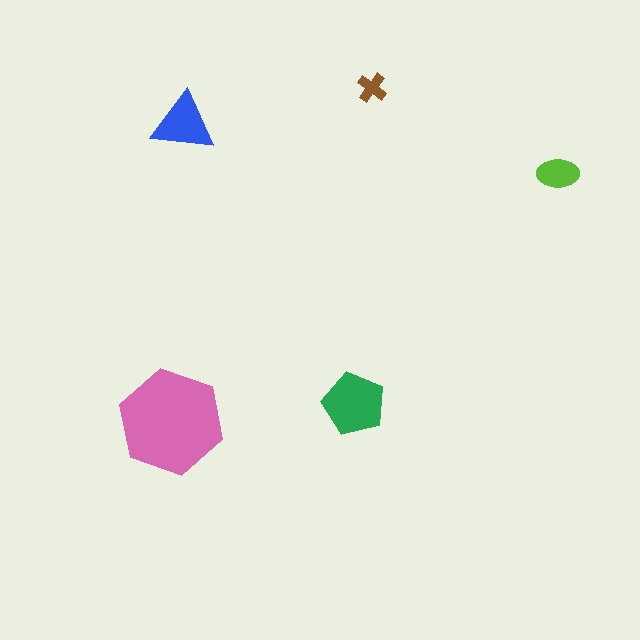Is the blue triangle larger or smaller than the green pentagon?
Smaller.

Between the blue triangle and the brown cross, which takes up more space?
The blue triangle.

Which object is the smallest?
The brown cross.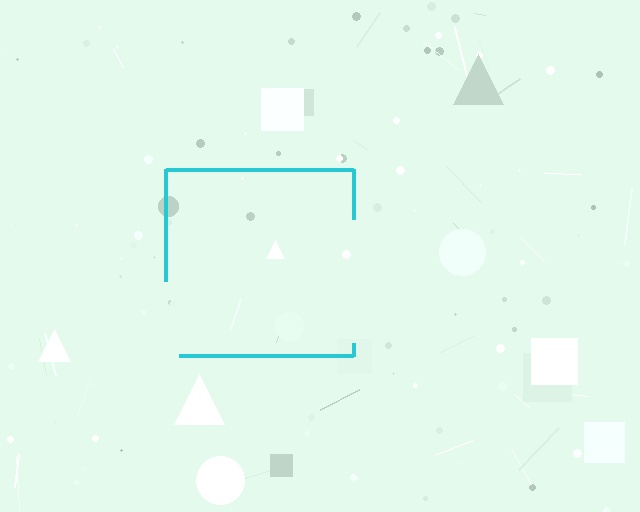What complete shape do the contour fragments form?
The contour fragments form a square.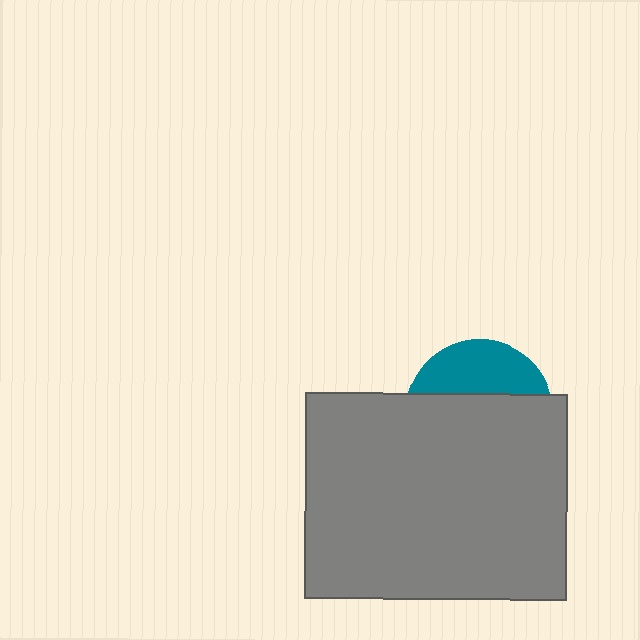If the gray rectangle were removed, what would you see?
You would see the complete teal circle.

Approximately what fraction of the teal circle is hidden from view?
Roughly 67% of the teal circle is hidden behind the gray rectangle.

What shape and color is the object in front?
The object in front is a gray rectangle.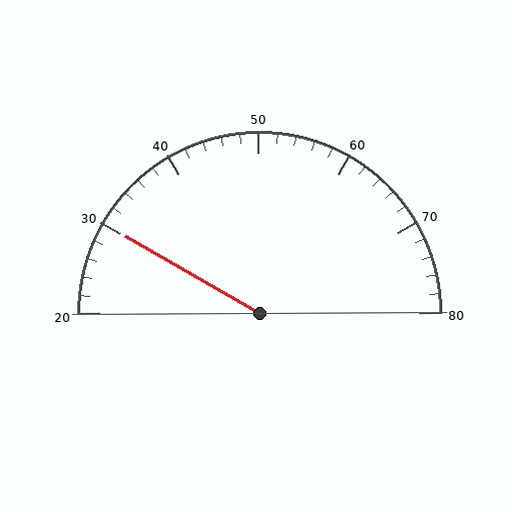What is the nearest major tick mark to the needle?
The nearest major tick mark is 30.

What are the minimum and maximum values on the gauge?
The gauge ranges from 20 to 80.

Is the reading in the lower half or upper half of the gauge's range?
The reading is in the lower half of the range (20 to 80).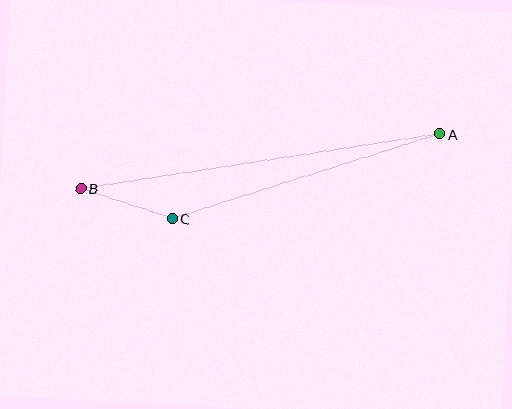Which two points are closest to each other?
Points B and C are closest to each other.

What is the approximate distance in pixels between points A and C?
The distance between A and C is approximately 280 pixels.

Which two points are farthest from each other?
Points A and B are farthest from each other.